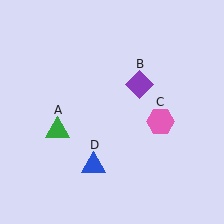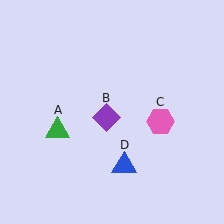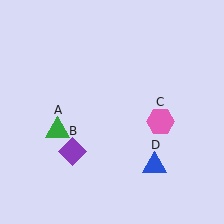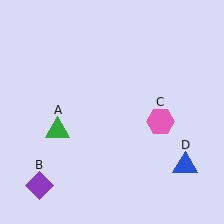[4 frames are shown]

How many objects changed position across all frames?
2 objects changed position: purple diamond (object B), blue triangle (object D).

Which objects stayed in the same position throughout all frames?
Green triangle (object A) and pink hexagon (object C) remained stationary.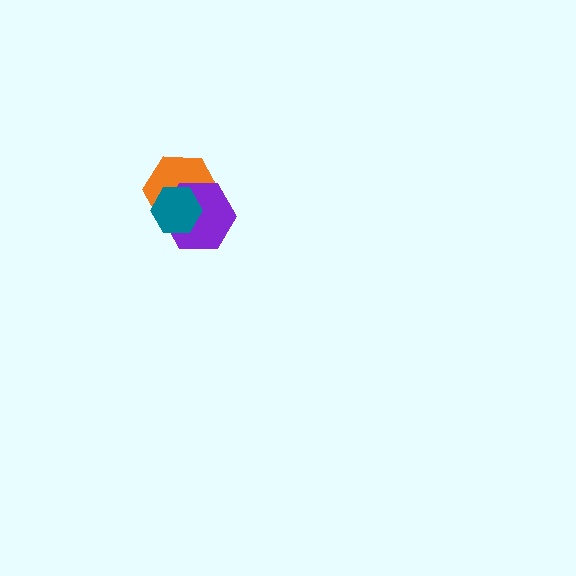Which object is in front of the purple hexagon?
The teal hexagon is in front of the purple hexagon.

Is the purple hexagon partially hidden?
Yes, it is partially covered by another shape.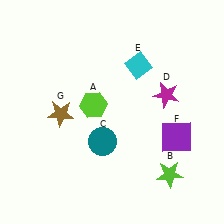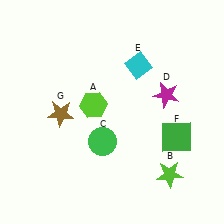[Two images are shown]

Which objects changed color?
C changed from teal to green. F changed from purple to green.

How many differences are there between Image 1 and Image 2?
There are 2 differences between the two images.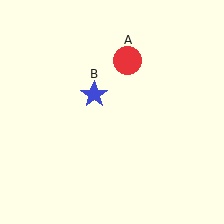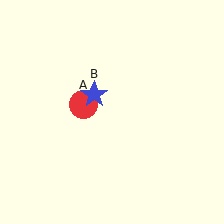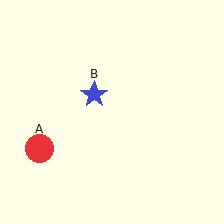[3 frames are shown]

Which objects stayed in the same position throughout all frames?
Blue star (object B) remained stationary.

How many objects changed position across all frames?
1 object changed position: red circle (object A).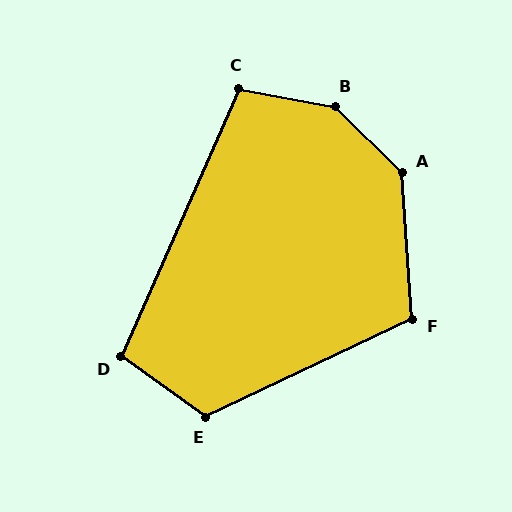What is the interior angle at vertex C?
Approximately 103 degrees (obtuse).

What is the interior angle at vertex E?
Approximately 119 degrees (obtuse).